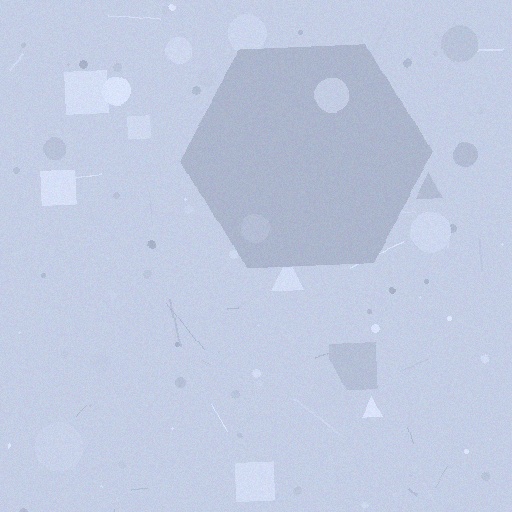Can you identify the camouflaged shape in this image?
The camouflaged shape is a hexagon.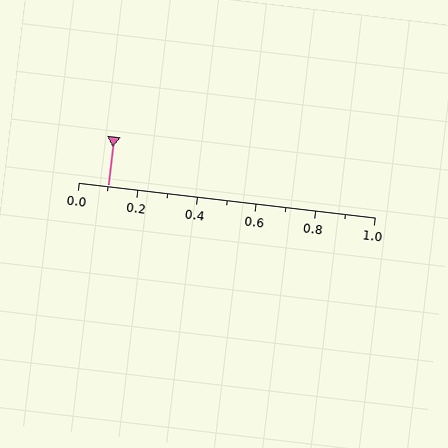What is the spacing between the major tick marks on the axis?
The major ticks are spaced 0.2 apart.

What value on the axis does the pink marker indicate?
The marker indicates approximately 0.1.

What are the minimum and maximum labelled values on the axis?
The axis runs from 0.0 to 1.0.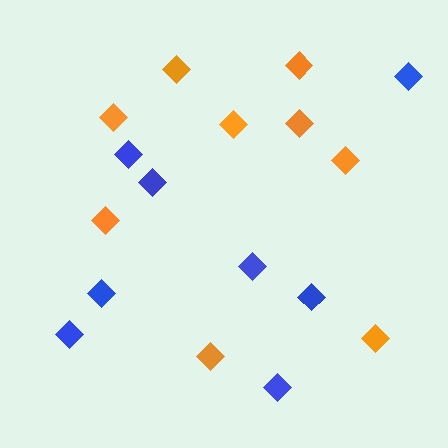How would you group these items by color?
There are 2 groups: one group of blue diamonds (8) and one group of orange diamonds (9).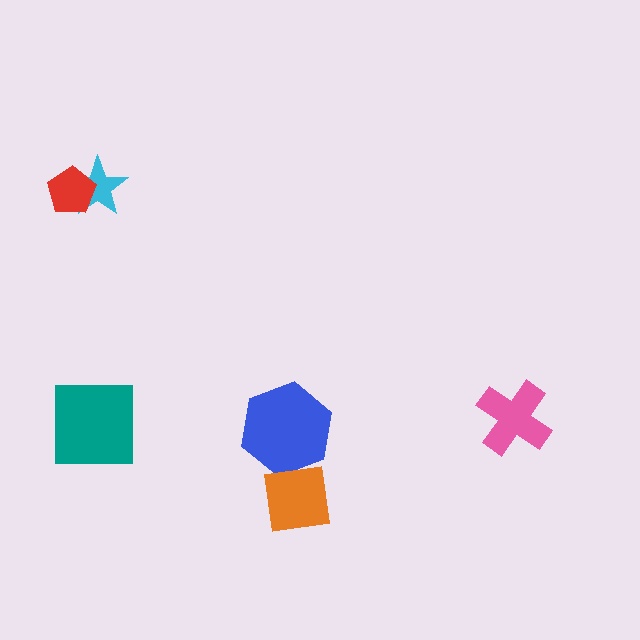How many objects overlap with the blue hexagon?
1 object overlaps with the blue hexagon.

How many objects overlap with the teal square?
0 objects overlap with the teal square.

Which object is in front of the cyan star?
The red pentagon is in front of the cyan star.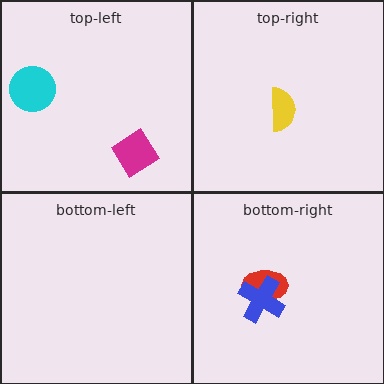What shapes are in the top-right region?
The yellow semicircle.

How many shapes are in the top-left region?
2.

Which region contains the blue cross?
The bottom-right region.